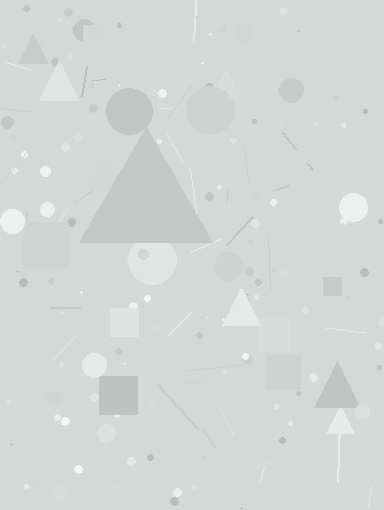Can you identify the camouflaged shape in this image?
The camouflaged shape is a triangle.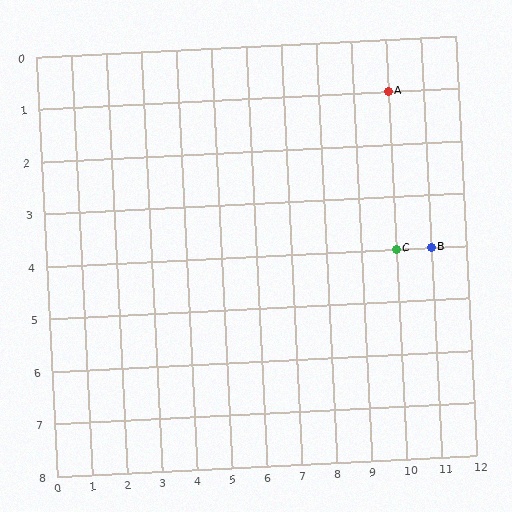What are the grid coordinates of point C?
Point C is at grid coordinates (10, 4).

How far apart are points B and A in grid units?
Points B and A are 1 column and 3 rows apart (about 3.2 grid units diagonally).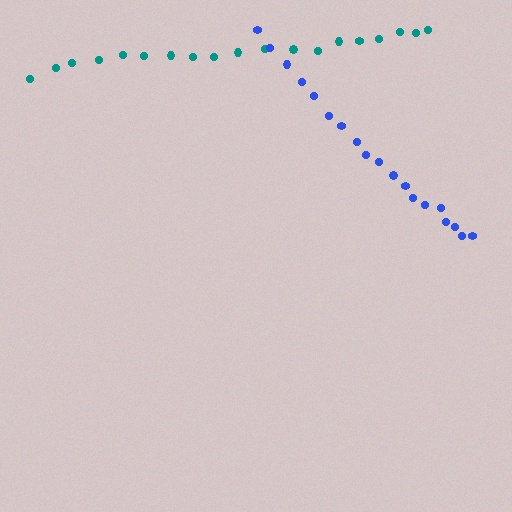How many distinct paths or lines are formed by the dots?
There are 2 distinct paths.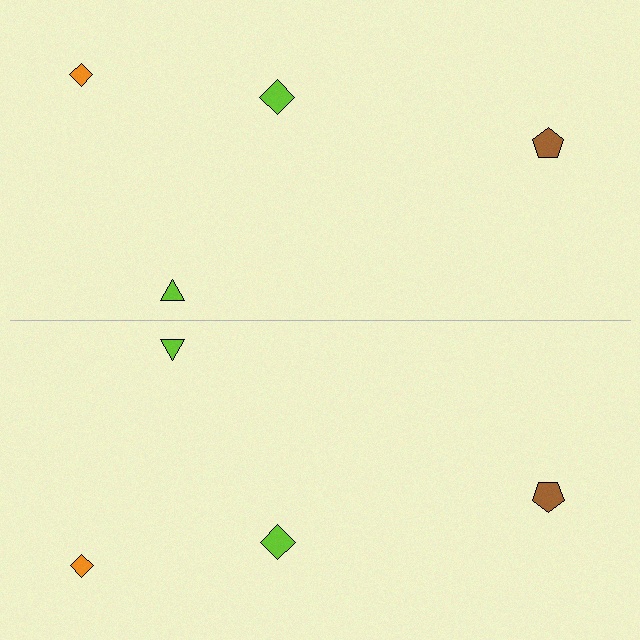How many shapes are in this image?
There are 8 shapes in this image.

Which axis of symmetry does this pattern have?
The pattern has a horizontal axis of symmetry running through the center of the image.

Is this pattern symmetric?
Yes, this pattern has bilateral (reflection) symmetry.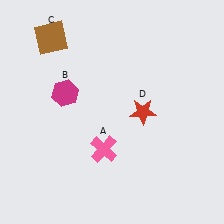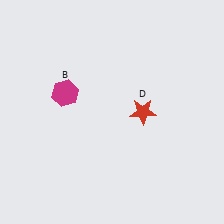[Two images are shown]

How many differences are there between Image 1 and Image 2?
There are 2 differences between the two images.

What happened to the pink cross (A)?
The pink cross (A) was removed in Image 2. It was in the bottom-left area of Image 1.